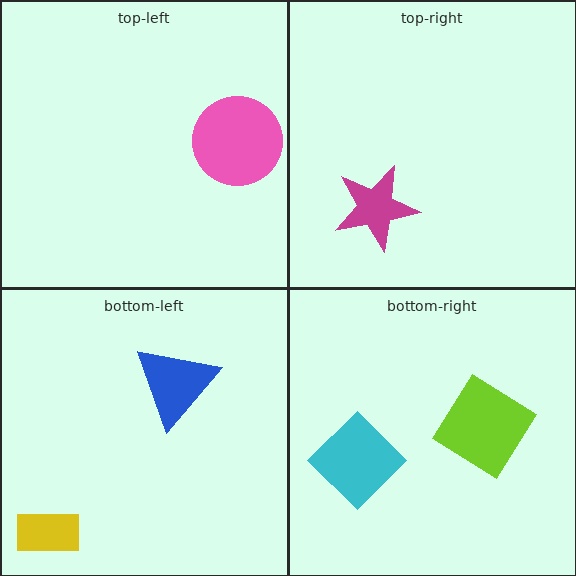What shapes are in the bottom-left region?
The blue triangle, the yellow rectangle.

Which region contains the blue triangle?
The bottom-left region.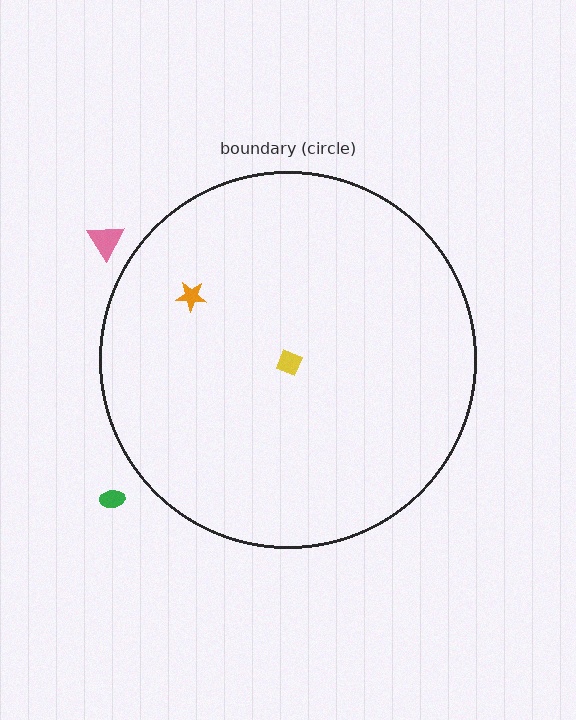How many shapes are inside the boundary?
2 inside, 2 outside.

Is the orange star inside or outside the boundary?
Inside.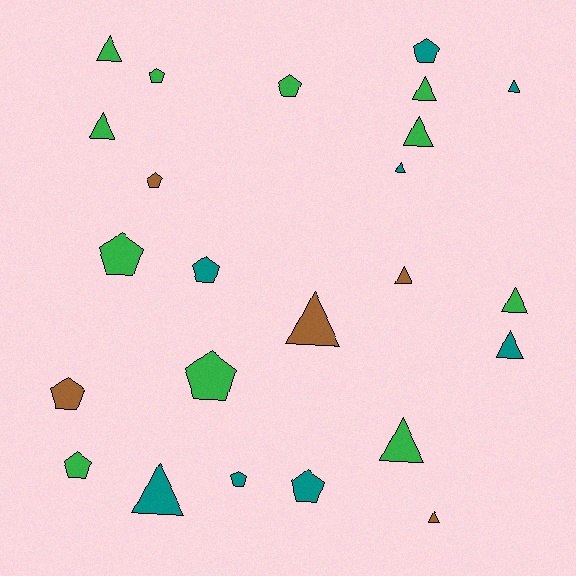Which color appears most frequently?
Green, with 11 objects.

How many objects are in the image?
There are 24 objects.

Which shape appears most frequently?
Triangle, with 13 objects.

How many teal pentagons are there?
There are 4 teal pentagons.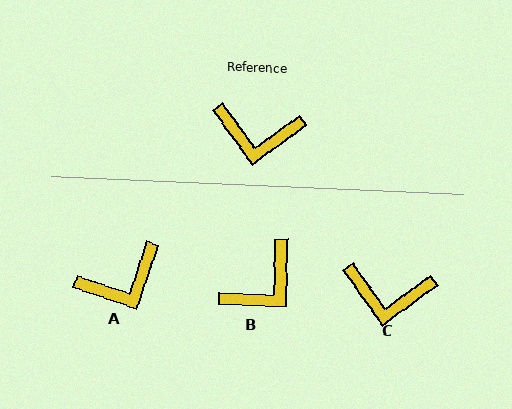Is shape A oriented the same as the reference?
No, it is off by about 35 degrees.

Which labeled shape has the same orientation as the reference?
C.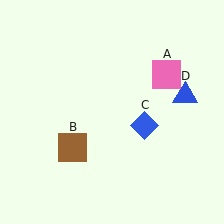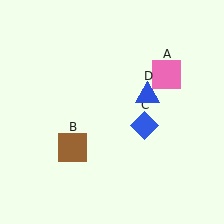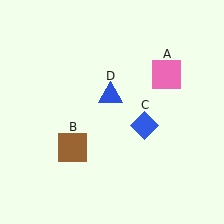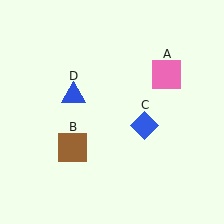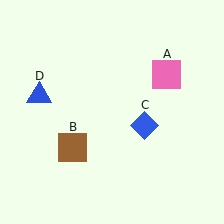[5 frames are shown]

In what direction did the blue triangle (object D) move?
The blue triangle (object D) moved left.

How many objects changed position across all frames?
1 object changed position: blue triangle (object D).